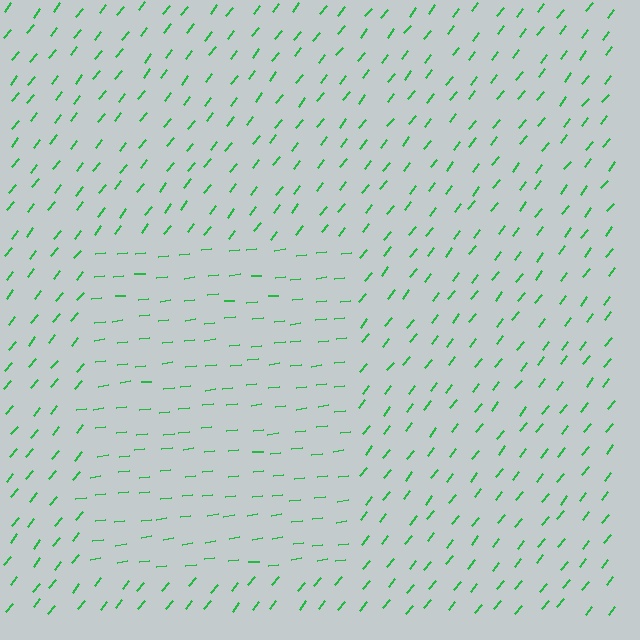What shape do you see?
I see a rectangle.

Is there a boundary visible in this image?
Yes, there is a texture boundary formed by a change in line orientation.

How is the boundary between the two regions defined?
The boundary is defined purely by a change in line orientation (approximately 45 degrees difference). All lines are the same color and thickness.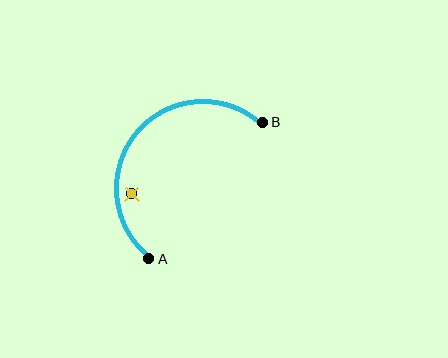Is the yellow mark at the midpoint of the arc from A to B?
No — the yellow mark does not lie on the arc at all. It sits slightly inside the curve.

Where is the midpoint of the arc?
The arc midpoint is the point on the curve farthest from the straight line joining A and B. It sits above and to the left of that line.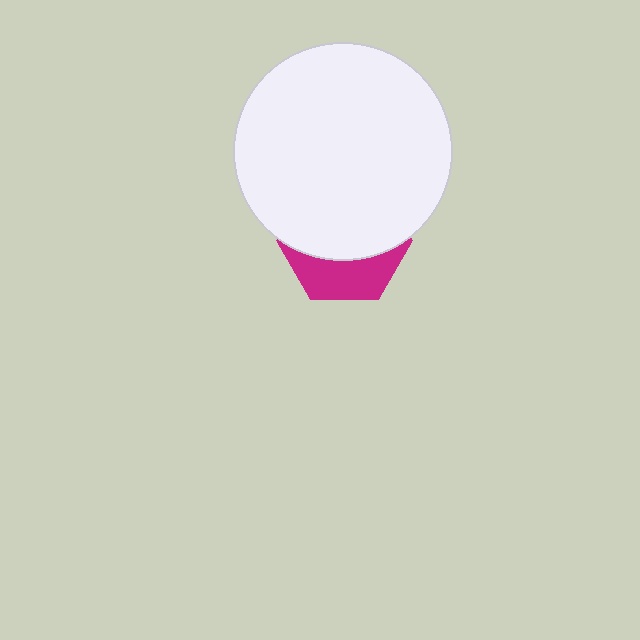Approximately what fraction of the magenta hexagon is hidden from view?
Roughly 65% of the magenta hexagon is hidden behind the white circle.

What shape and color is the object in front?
The object in front is a white circle.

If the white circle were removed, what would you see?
You would see the complete magenta hexagon.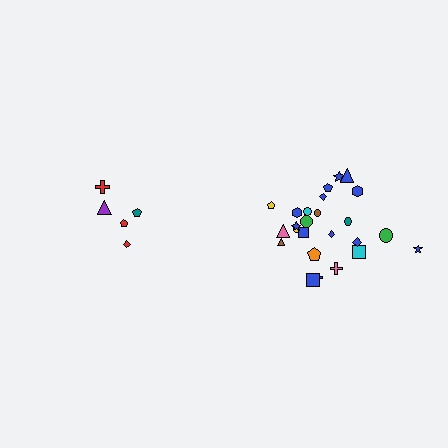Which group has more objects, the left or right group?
The right group.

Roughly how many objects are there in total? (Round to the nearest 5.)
Roughly 30 objects in total.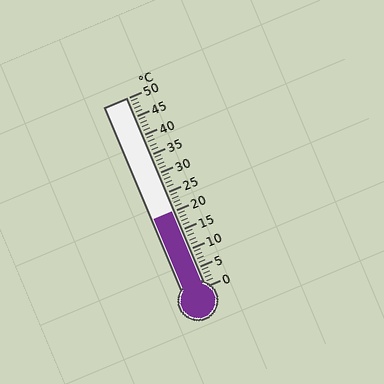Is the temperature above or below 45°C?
The temperature is below 45°C.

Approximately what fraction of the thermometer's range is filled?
The thermometer is filled to approximately 40% of its range.